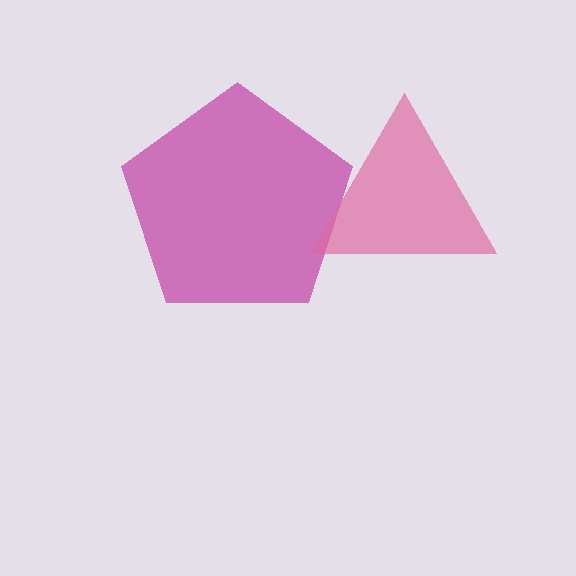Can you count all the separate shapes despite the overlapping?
Yes, there are 2 separate shapes.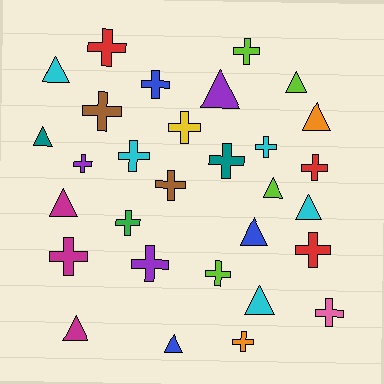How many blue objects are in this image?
There are 3 blue objects.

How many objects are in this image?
There are 30 objects.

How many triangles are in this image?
There are 12 triangles.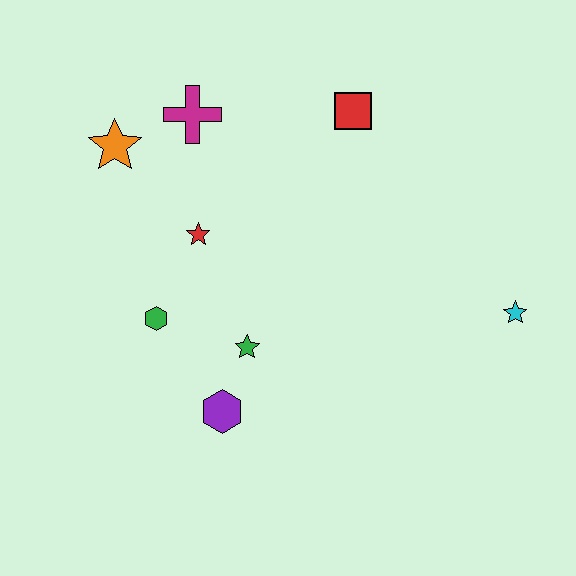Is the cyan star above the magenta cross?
No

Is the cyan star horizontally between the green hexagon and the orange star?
No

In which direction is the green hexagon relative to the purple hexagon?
The green hexagon is above the purple hexagon.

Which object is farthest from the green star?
The cyan star is farthest from the green star.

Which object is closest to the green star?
The purple hexagon is closest to the green star.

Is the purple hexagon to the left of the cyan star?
Yes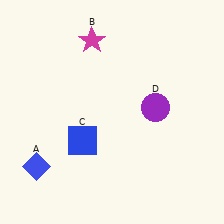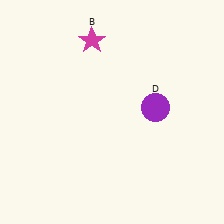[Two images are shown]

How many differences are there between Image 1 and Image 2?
There are 2 differences between the two images.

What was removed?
The blue diamond (A), the blue square (C) were removed in Image 2.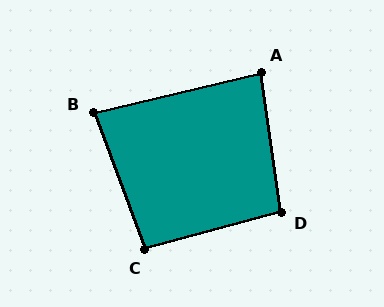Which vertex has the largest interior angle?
D, at approximately 97 degrees.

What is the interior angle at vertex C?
Approximately 96 degrees (obtuse).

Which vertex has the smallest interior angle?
B, at approximately 83 degrees.